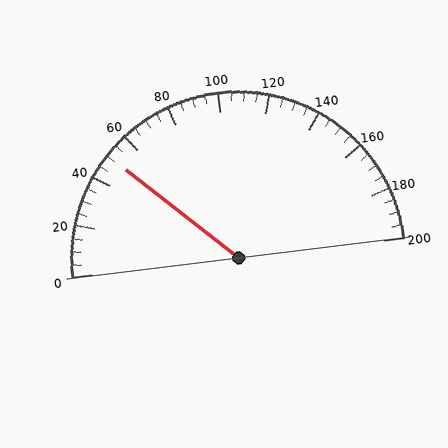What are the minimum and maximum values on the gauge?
The gauge ranges from 0 to 200.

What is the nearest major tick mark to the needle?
The nearest major tick mark is 40.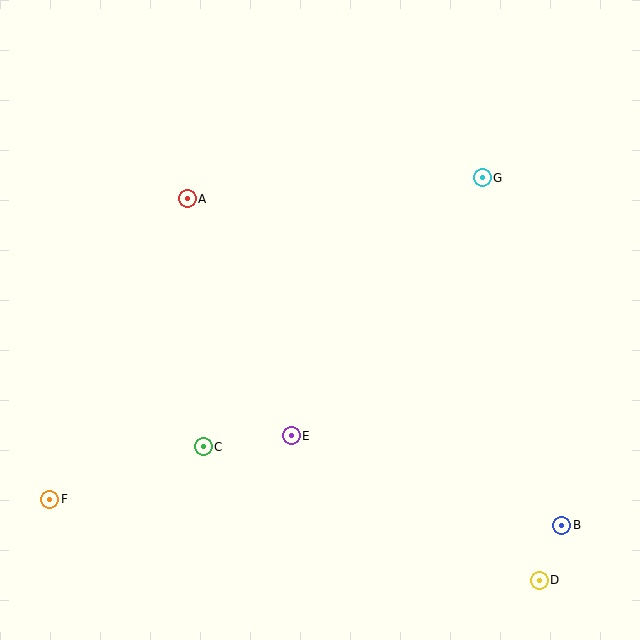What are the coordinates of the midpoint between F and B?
The midpoint between F and B is at (306, 512).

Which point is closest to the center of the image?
Point E at (291, 436) is closest to the center.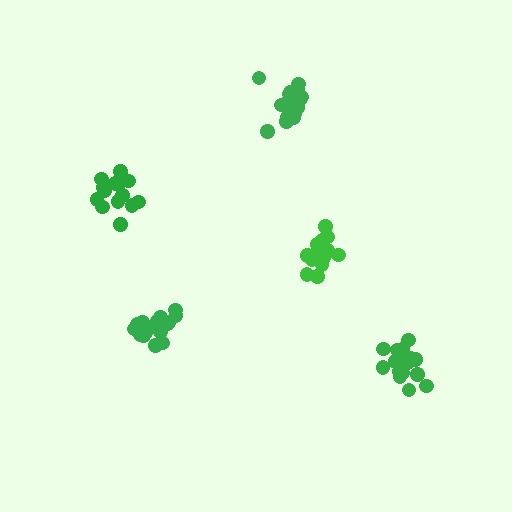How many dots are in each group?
Group 1: 16 dots, Group 2: 18 dots, Group 3: 16 dots, Group 4: 14 dots, Group 5: 18 dots (82 total).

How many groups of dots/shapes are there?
There are 5 groups.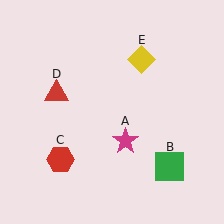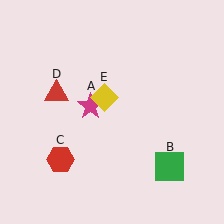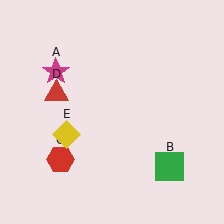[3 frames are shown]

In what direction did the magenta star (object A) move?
The magenta star (object A) moved up and to the left.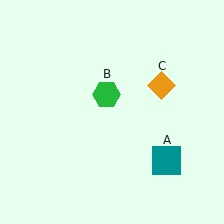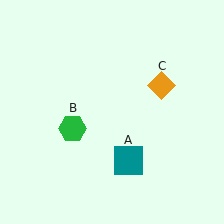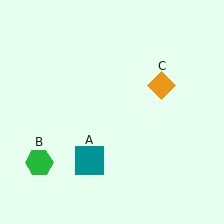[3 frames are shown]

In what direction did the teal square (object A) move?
The teal square (object A) moved left.